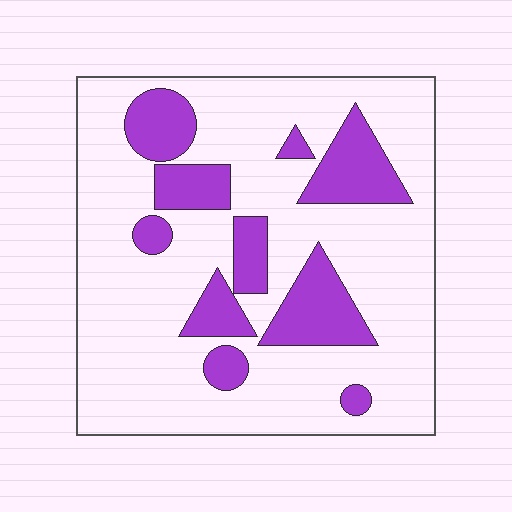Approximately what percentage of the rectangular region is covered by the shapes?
Approximately 25%.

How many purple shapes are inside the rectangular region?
10.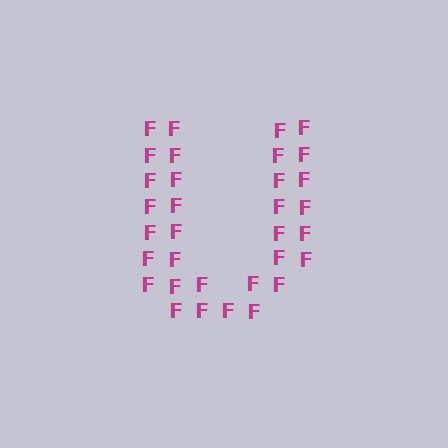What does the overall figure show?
The overall figure shows the letter U.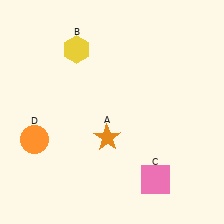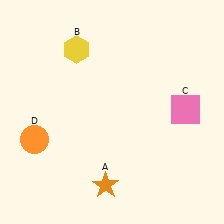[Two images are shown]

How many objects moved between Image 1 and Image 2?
2 objects moved between the two images.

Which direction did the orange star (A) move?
The orange star (A) moved down.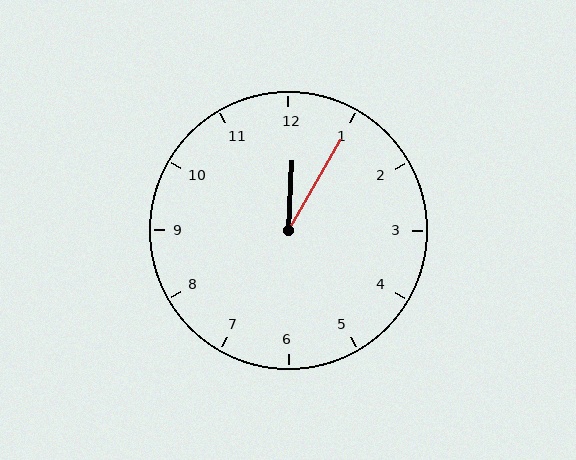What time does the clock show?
12:05.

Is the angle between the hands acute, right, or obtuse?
It is acute.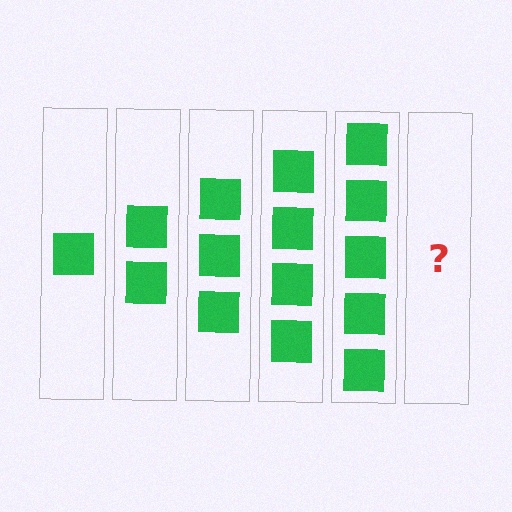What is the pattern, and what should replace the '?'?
The pattern is that each step adds one more square. The '?' should be 6 squares.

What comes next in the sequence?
The next element should be 6 squares.